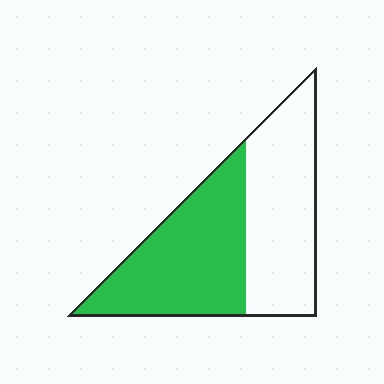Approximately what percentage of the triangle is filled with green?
Approximately 50%.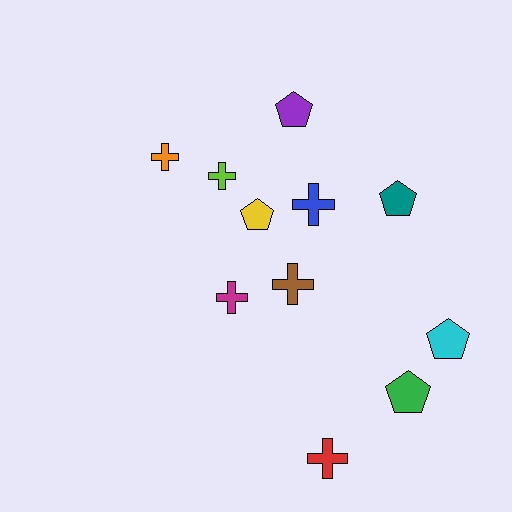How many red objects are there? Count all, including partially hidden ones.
There is 1 red object.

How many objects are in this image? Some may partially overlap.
There are 11 objects.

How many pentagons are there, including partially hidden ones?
There are 5 pentagons.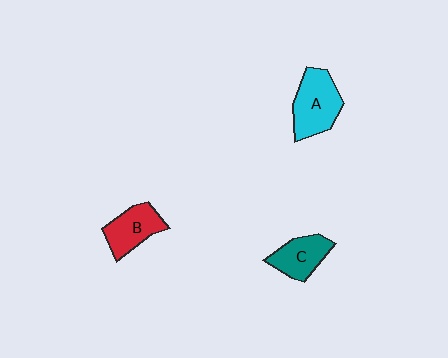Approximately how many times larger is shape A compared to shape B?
Approximately 1.3 times.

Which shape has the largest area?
Shape A (cyan).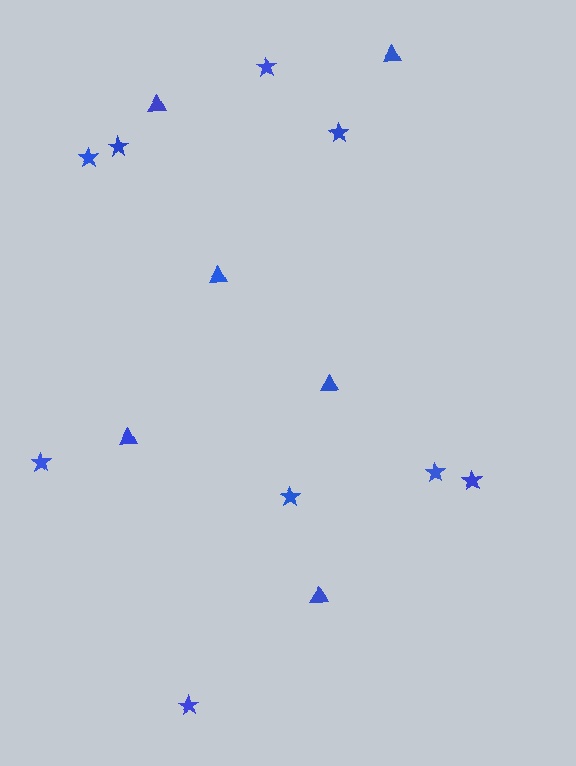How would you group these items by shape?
There are 2 groups: one group of stars (9) and one group of triangles (6).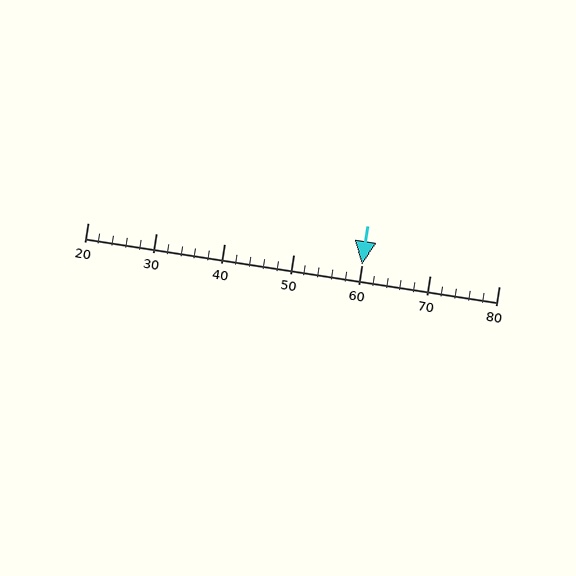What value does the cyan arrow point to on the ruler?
The cyan arrow points to approximately 60.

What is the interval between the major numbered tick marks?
The major tick marks are spaced 10 units apart.